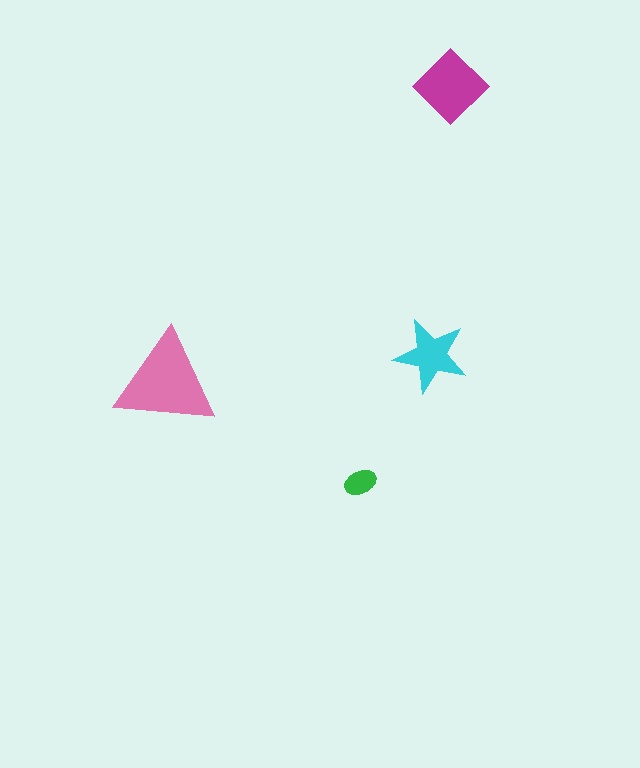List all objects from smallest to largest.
The green ellipse, the cyan star, the magenta diamond, the pink triangle.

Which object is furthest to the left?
The pink triangle is leftmost.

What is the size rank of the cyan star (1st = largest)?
3rd.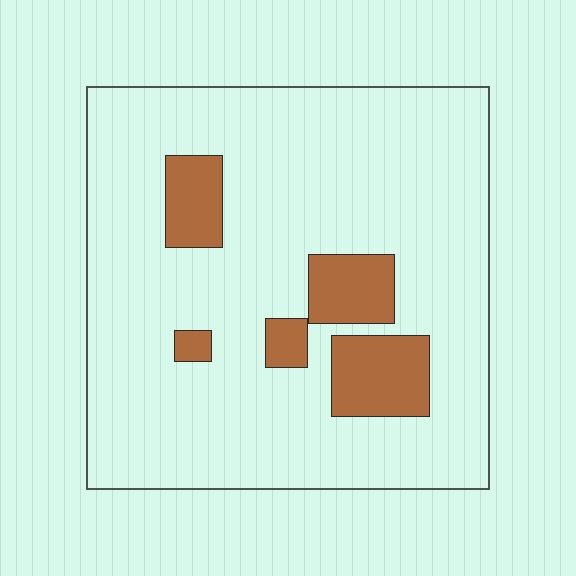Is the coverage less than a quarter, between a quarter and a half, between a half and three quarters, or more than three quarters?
Less than a quarter.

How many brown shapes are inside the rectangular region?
5.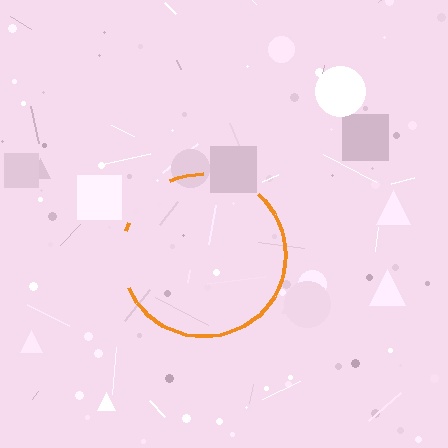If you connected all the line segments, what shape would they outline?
They would outline a circle.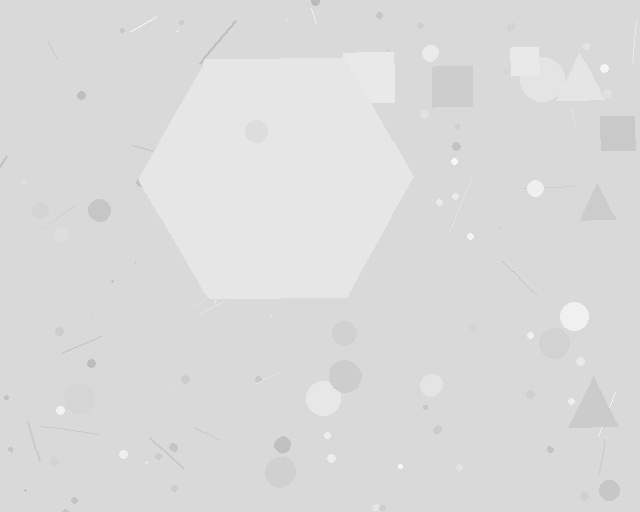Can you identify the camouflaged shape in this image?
The camouflaged shape is a hexagon.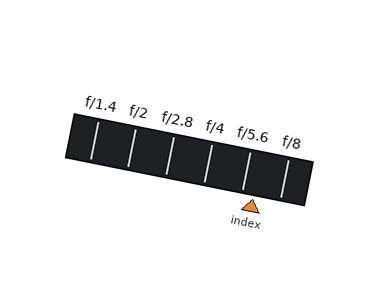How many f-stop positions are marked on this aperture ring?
There are 6 f-stop positions marked.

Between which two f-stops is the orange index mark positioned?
The index mark is between f/5.6 and f/8.